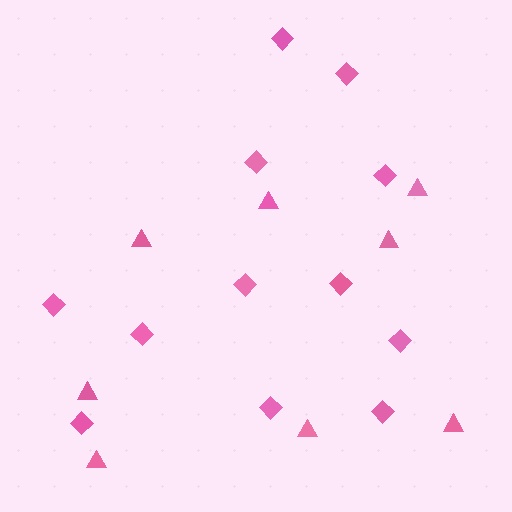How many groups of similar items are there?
There are 2 groups: one group of triangles (8) and one group of diamonds (12).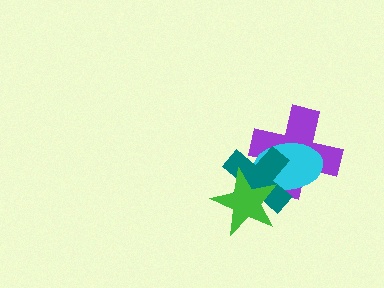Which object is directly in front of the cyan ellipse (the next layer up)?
The teal cross is directly in front of the cyan ellipse.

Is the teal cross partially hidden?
Yes, it is partially covered by another shape.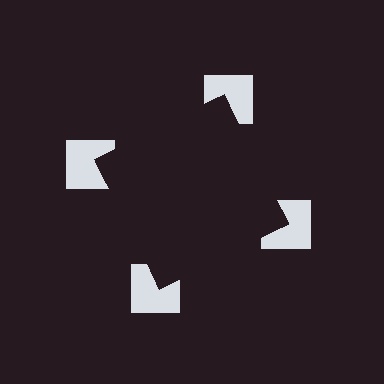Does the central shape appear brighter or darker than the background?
It typically appears slightly darker than the background, even though no actual brightness change is drawn.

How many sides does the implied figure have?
4 sides.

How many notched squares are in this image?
There are 4 — one at each vertex of the illusory square.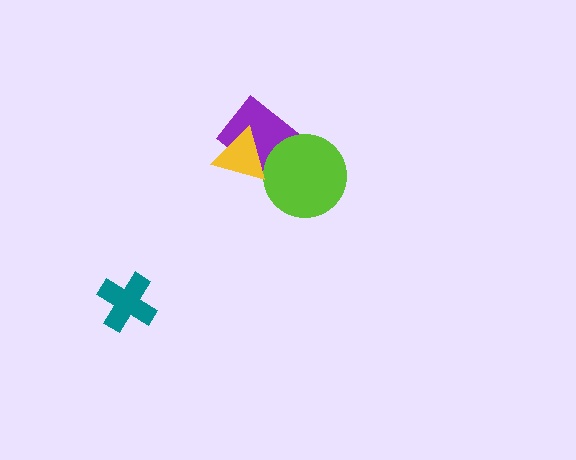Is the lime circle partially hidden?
Yes, it is partially covered by another shape.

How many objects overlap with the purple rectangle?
2 objects overlap with the purple rectangle.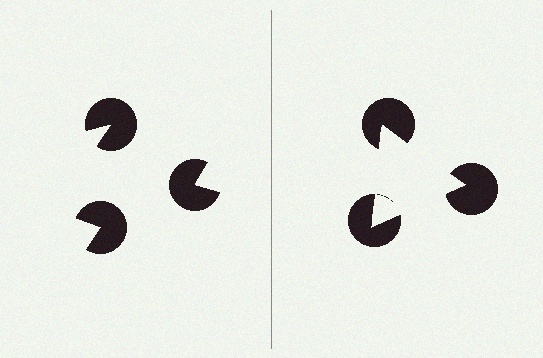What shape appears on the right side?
An illusory triangle.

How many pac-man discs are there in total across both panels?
6 — 3 on each side.